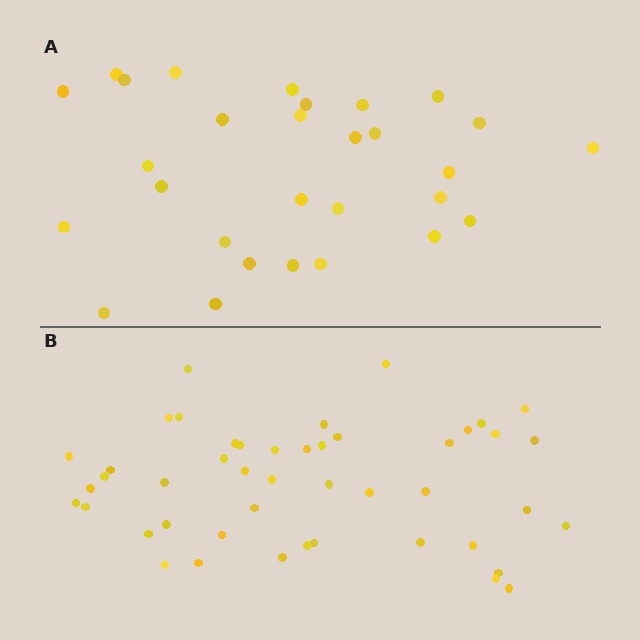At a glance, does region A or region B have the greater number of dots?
Region B (the bottom region) has more dots.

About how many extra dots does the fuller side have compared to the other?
Region B has approximately 15 more dots than region A.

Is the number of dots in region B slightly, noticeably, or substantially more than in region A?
Region B has substantially more. The ratio is roughly 1.6 to 1.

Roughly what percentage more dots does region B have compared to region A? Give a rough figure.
About 60% more.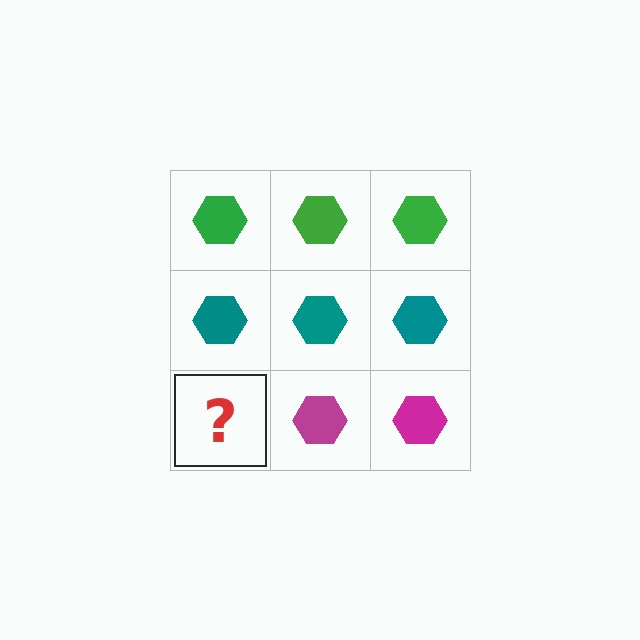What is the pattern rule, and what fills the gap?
The rule is that each row has a consistent color. The gap should be filled with a magenta hexagon.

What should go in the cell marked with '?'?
The missing cell should contain a magenta hexagon.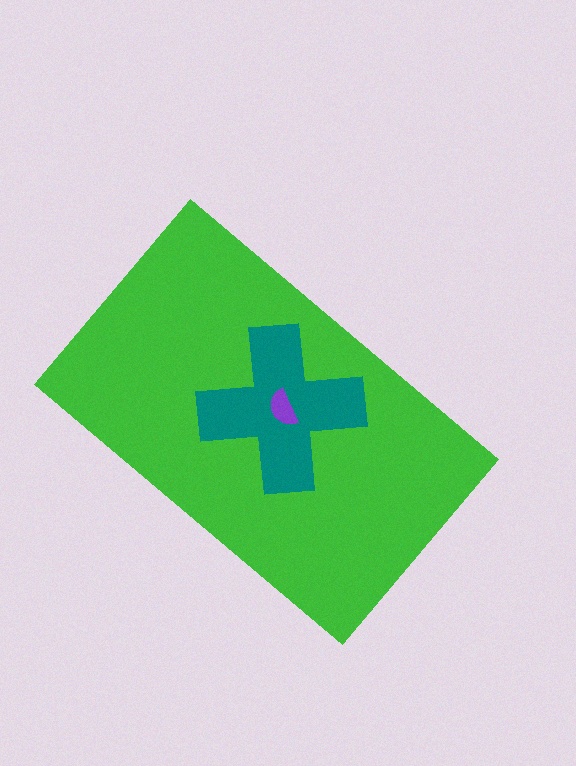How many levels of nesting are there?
3.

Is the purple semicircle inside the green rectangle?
Yes.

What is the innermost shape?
The purple semicircle.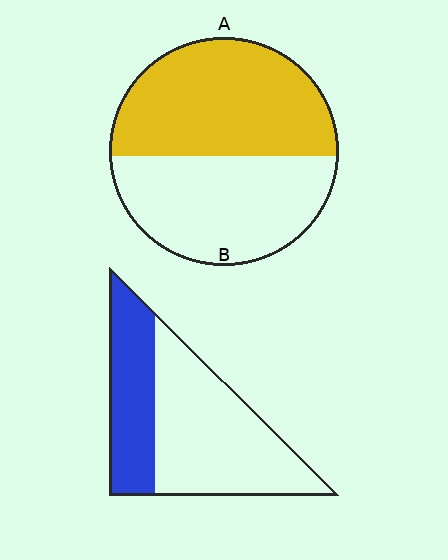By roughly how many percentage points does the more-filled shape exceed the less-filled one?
By roughly 15 percentage points (A over B).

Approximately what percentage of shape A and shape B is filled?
A is approximately 55% and B is approximately 35%.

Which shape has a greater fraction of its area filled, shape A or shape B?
Shape A.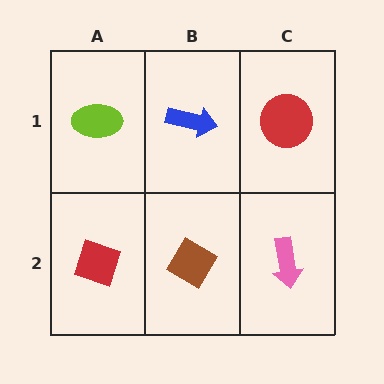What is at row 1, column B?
A blue arrow.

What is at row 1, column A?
A lime ellipse.